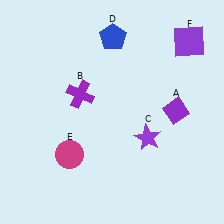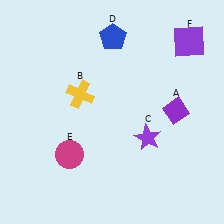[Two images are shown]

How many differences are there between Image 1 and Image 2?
There is 1 difference between the two images.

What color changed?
The cross (B) changed from purple in Image 1 to yellow in Image 2.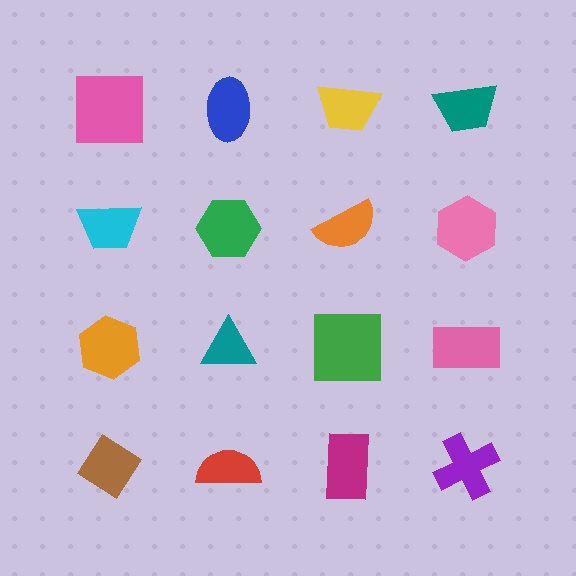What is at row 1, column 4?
A teal trapezoid.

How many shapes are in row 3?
4 shapes.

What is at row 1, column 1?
A pink square.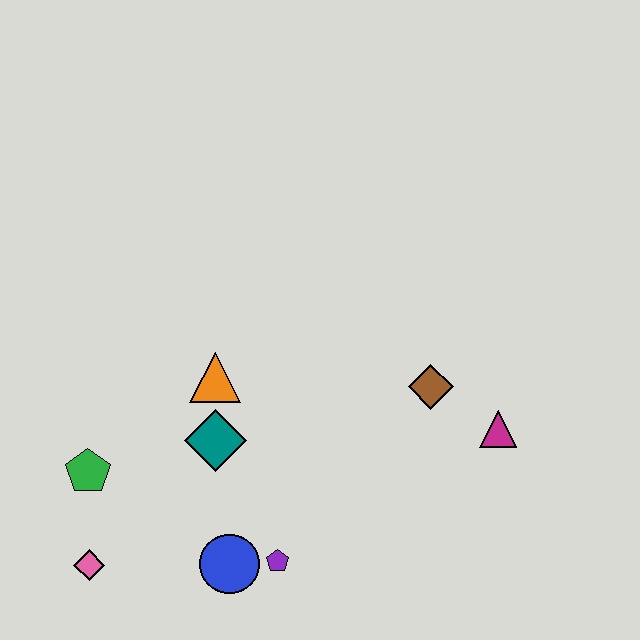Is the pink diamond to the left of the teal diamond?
Yes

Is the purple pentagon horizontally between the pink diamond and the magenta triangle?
Yes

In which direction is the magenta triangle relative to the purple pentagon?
The magenta triangle is to the right of the purple pentagon.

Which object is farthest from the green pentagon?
The magenta triangle is farthest from the green pentagon.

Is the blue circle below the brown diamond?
Yes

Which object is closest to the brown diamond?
The magenta triangle is closest to the brown diamond.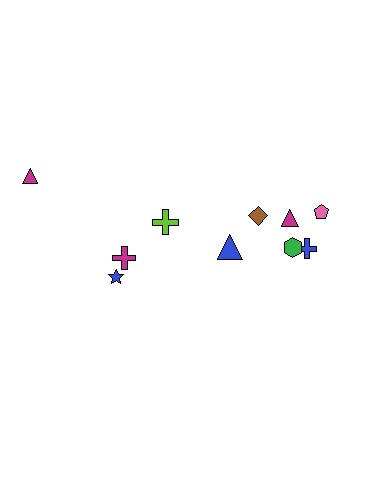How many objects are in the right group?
There are 6 objects.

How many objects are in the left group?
There are 4 objects.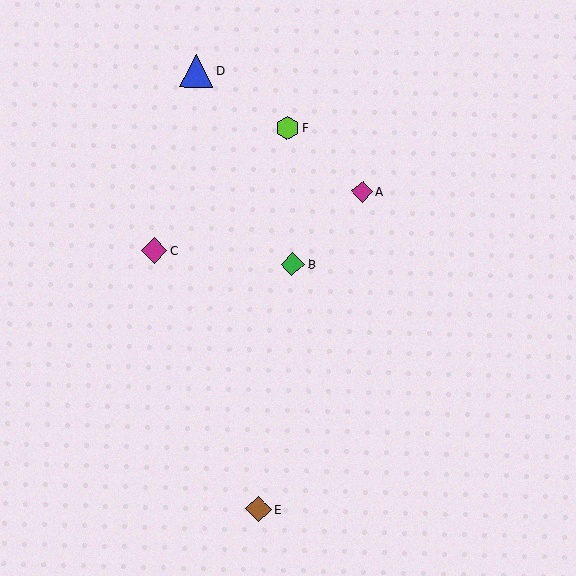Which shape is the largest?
The blue triangle (labeled D) is the largest.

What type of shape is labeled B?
Shape B is a green diamond.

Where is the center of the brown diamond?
The center of the brown diamond is at (258, 509).